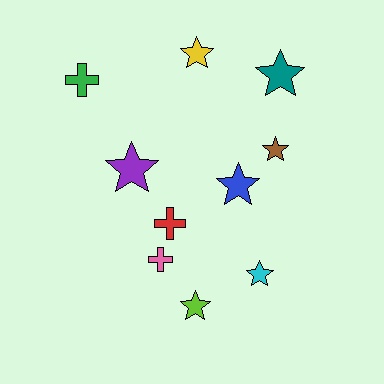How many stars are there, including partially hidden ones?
There are 7 stars.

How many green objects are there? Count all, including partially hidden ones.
There is 1 green object.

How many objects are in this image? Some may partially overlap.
There are 10 objects.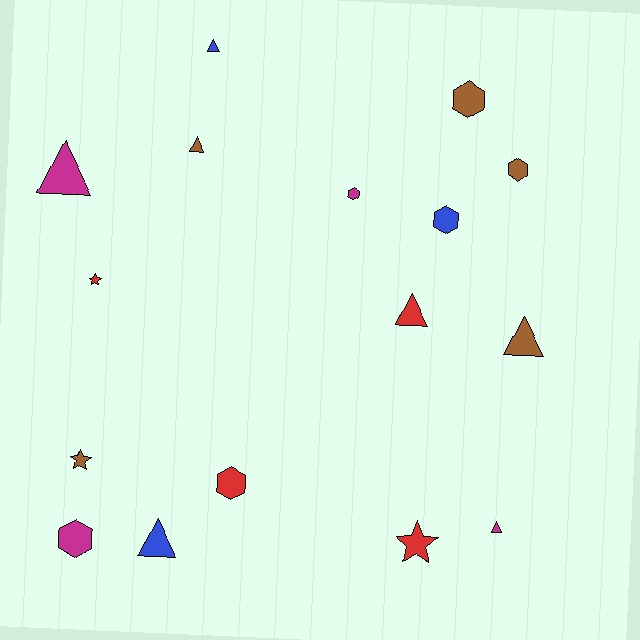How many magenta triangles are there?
There are 2 magenta triangles.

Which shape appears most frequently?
Triangle, with 7 objects.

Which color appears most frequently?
Brown, with 5 objects.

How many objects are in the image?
There are 16 objects.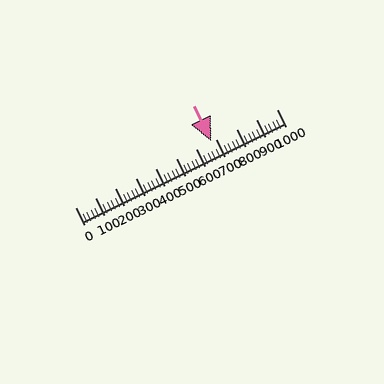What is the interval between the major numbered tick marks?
The major tick marks are spaced 100 units apart.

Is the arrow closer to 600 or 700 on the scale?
The arrow is closer to 700.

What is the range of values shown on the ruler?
The ruler shows values from 0 to 1000.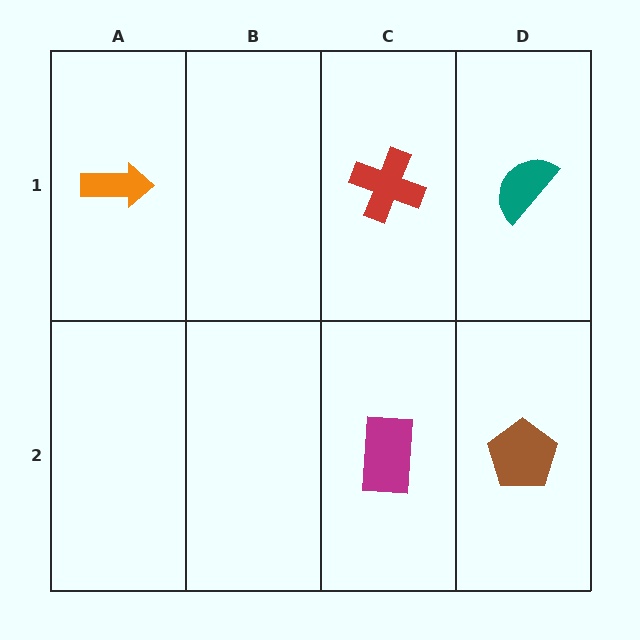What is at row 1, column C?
A red cross.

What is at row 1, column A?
An orange arrow.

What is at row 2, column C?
A magenta rectangle.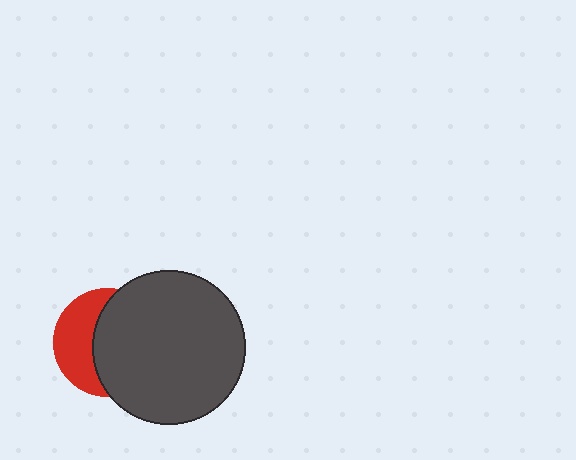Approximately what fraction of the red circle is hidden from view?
Roughly 60% of the red circle is hidden behind the dark gray circle.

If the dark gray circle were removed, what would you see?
You would see the complete red circle.